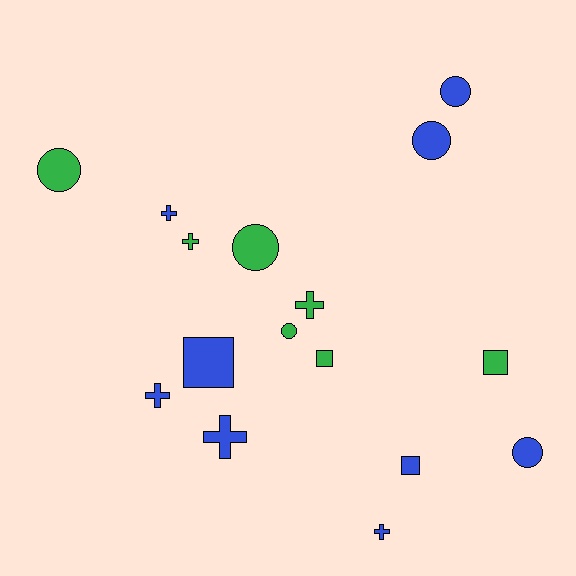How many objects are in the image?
There are 16 objects.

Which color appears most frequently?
Blue, with 9 objects.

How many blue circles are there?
There are 3 blue circles.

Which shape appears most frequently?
Cross, with 6 objects.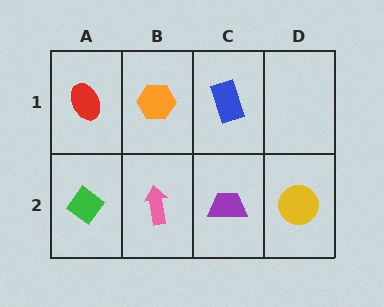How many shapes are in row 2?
4 shapes.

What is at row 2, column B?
A pink arrow.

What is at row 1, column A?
A red ellipse.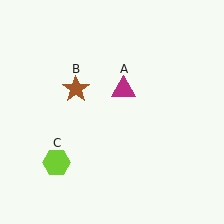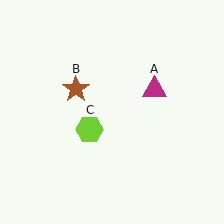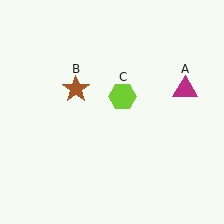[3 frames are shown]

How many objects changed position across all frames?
2 objects changed position: magenta triangle (object A), lime hexagon (object C).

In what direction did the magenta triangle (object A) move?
The magenta triangle (object A) moved right.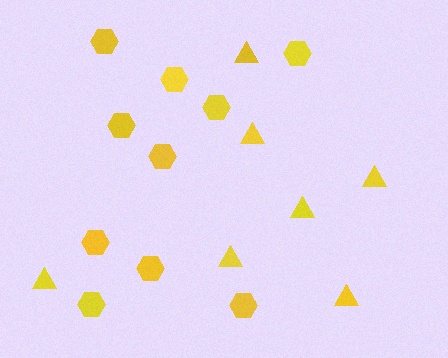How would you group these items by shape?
There are 2 groups: one group of triangles (7) and one group of hexagons (10).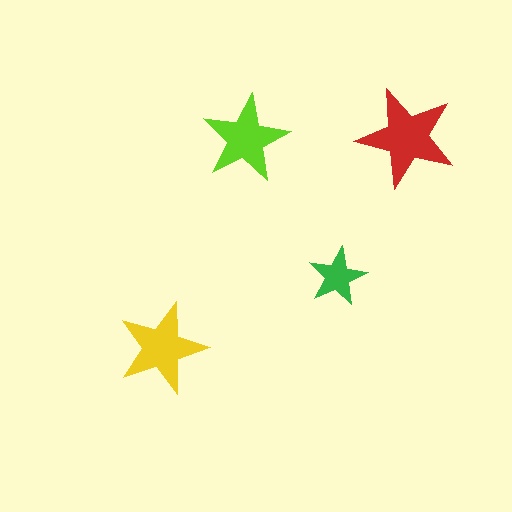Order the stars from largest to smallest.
the red one, the yellow one, the lime one, the green one.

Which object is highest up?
The red star is topmost.